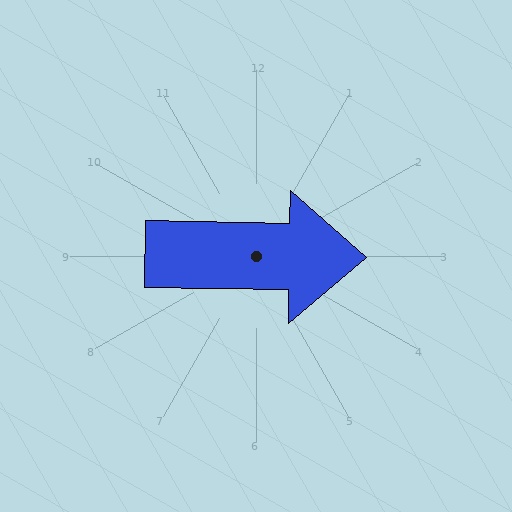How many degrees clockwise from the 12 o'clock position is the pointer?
Approximately 91 degrees.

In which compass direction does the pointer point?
East.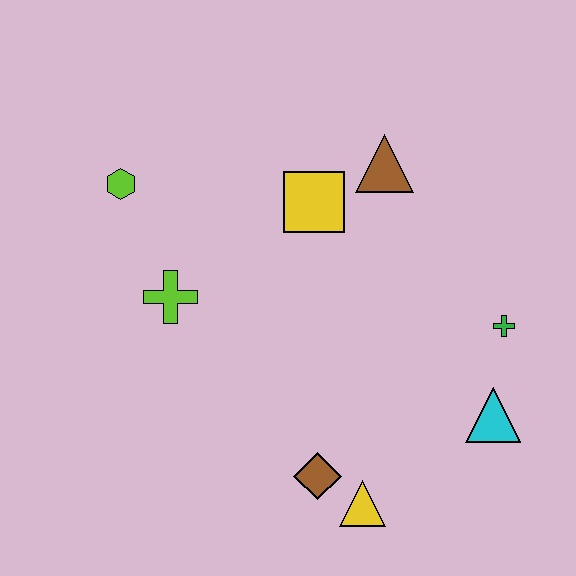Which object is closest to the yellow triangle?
The brown diamond is closest to the yellow triangle.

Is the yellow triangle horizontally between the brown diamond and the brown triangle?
Yes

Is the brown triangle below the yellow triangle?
No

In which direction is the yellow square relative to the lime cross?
The yellow square is to the right of the lime cross.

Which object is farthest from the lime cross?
The cyan triangle is farthest from the lime cross.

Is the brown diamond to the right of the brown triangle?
No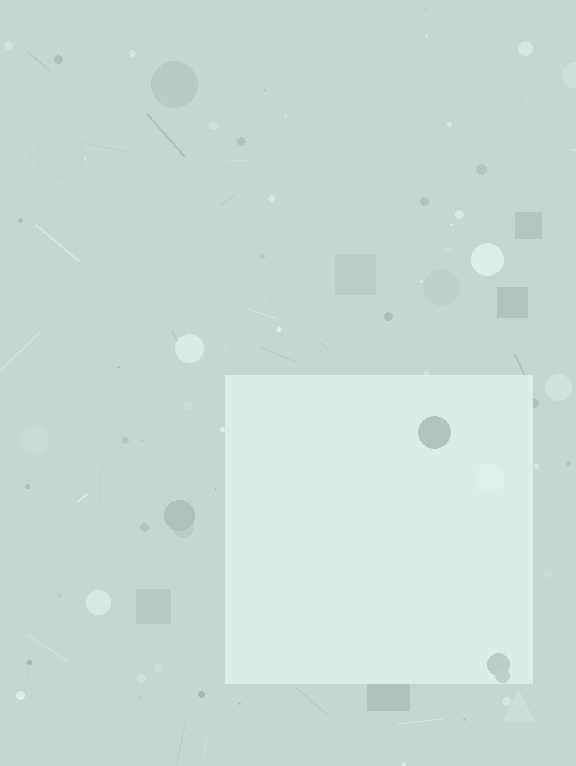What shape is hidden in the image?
A square is hidden in the image.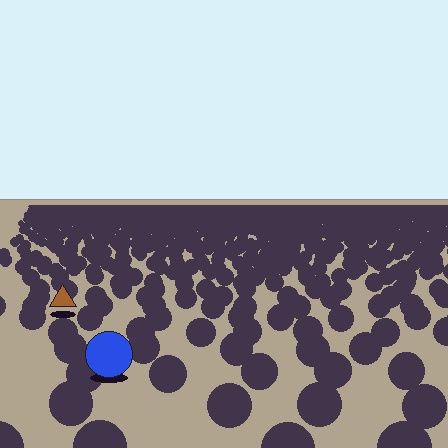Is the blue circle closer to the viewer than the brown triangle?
Yes. The blue circle is closer — you can tell from the texture gradient: the ground texture is coarser near it.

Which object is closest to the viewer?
The blue circle is closest. The texture marks near it are larger and more spread out.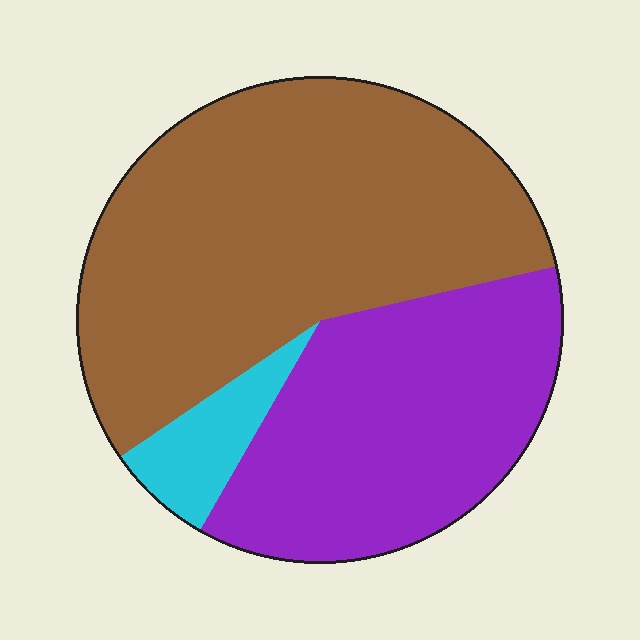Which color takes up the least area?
Cyan, at roughly 5%.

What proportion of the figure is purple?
Purple covers around 35% of the figure.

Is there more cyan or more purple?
Purple.